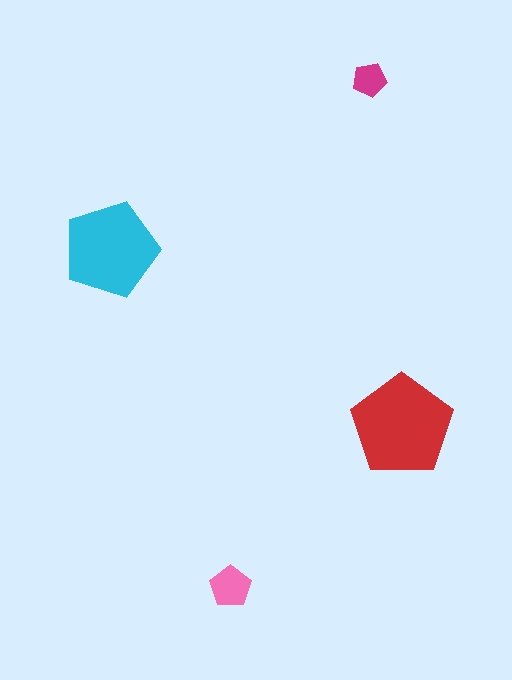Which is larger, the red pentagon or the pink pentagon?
The red one.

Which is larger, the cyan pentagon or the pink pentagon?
The cyan one.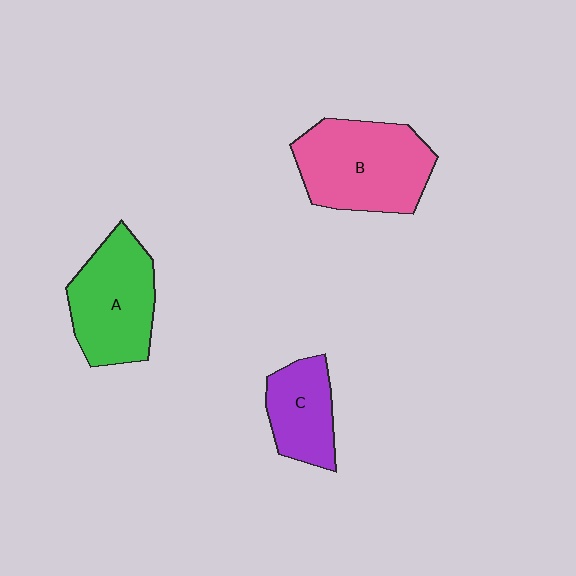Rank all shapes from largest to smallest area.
From largest to smallest: B (pink), A (green), C (purple).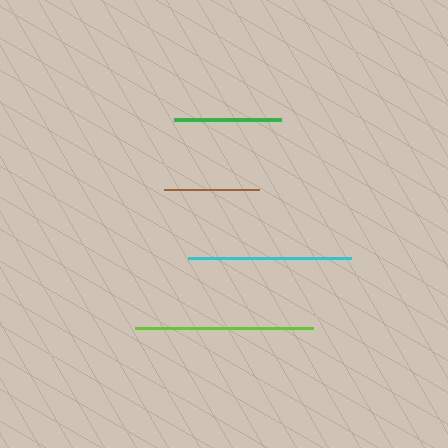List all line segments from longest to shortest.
From longest to shortest: lime, cyan, green, brown.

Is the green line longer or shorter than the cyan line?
The cyan line is longer than the green line.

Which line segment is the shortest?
The brown line is the shortest at approximately 95 pixels.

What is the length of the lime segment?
The lime segment is approximately 178 pixels long.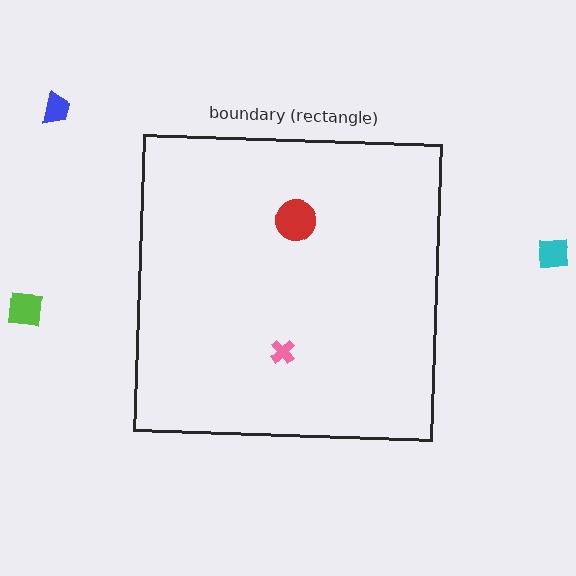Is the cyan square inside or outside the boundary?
Outside.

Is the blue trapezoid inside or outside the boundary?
Outside.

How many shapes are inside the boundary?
2 inside, 3 outside.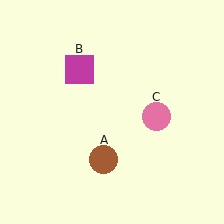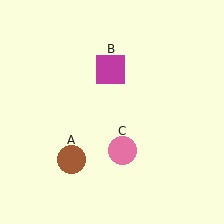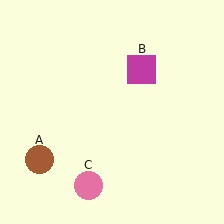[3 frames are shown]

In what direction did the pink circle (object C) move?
The pink circle (object C) moved down and to the left.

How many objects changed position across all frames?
3 objects changed position: brown circle (object A), magenta square (object B), pink circle (object C).